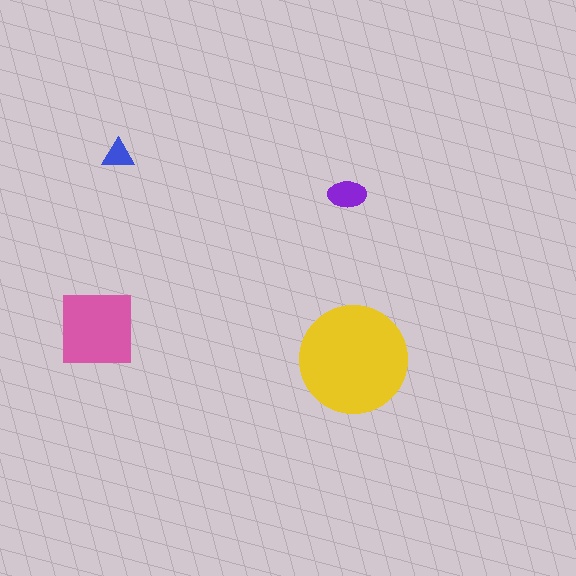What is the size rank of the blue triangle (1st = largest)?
4th.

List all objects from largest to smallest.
The yellow circle, the pink square, the purple ellipse, the blue triangle.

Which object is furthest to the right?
The yellow circle is rightmost.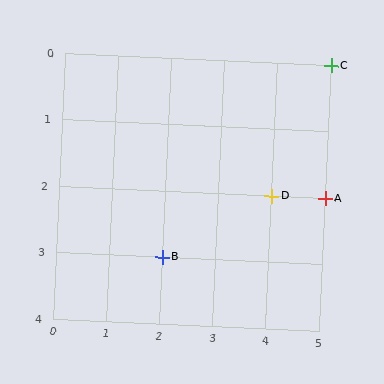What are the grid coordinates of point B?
Point B is at grid coordinates (2, 3).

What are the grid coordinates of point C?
Point C is at grid coordinates (5, 0).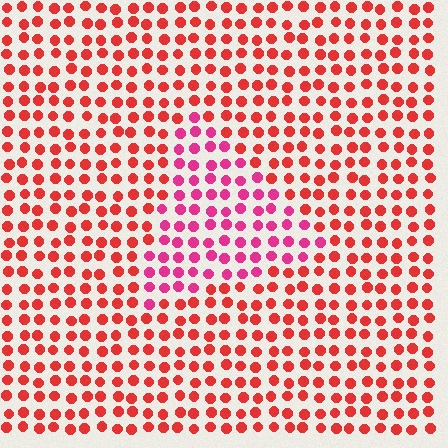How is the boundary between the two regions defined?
The boundary is defined purely by a slight shift in hue (about 32 degrees). Spacing, size, and orientation are identical on both sides.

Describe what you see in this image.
The image is filled with small red elements in a uniform arrangement. A triangle-shaped region is visible where the elements are tinted to a slightly different hue, forming a subtle color boundary.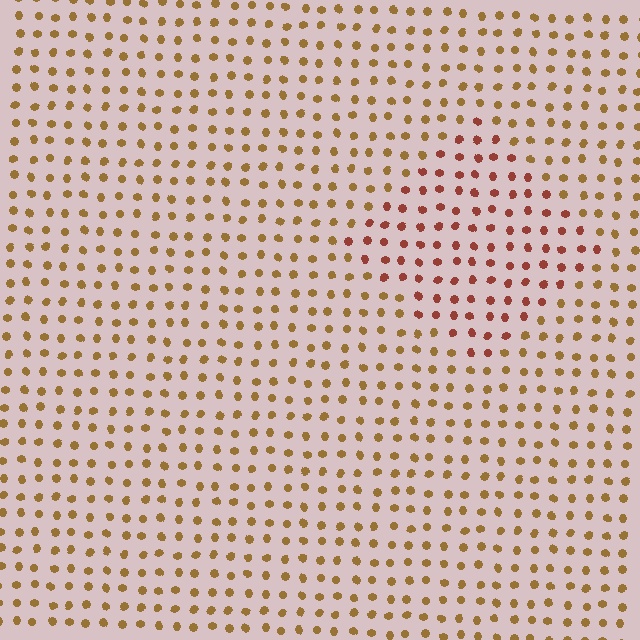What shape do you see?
I see a diamond.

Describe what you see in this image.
The image is filled with small brown elements in a uniform arrangement. A diamond-shaped region is visible where the elements are tinted to a slightly different hue, forming a subtle color boundary.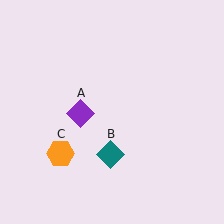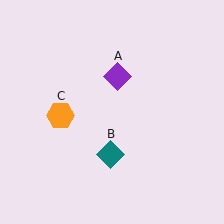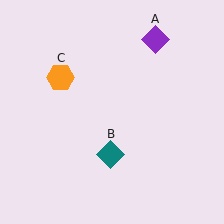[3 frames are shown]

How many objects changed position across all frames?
2 objects changed position: purple diamond (object A), orange hexagon (object C).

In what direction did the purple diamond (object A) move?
The purple diamond (object A) moved up and to the right.